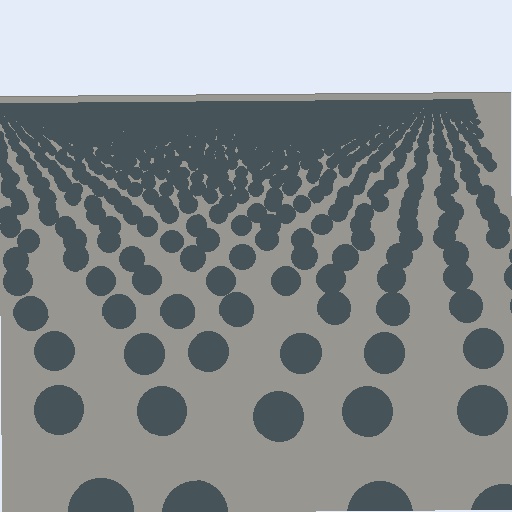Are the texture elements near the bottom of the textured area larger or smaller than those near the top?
Larger. Near the bottom, elements are closer to the viewer and appear at a bigger on-screen size.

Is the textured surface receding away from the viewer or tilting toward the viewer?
The surface is receding away from the viewer. Texture elements get smaller and denser toward the top.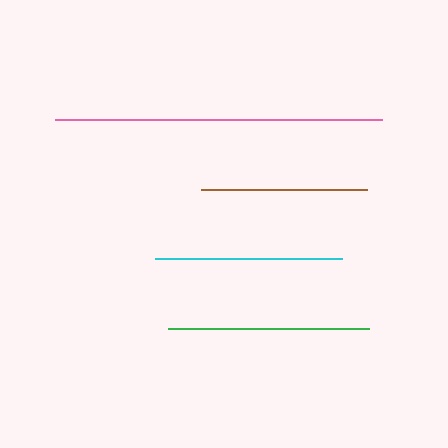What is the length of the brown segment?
The brown segment is approximately 165 pixels long.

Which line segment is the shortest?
The brown line is the shortest at approximately 165 pixels.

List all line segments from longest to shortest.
From longest to shortest: pink, green, cyan, brown.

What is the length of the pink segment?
The pink segment is approximately 326 pixels long.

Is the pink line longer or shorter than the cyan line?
The pink line is longer than the cyan line.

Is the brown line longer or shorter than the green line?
The green line is longer than the brown line.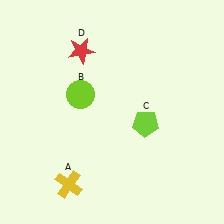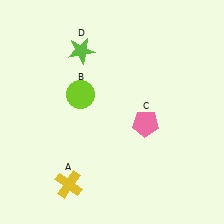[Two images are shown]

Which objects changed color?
C changed from lime to pink. D changed from red to lime.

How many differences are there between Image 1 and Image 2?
There are 2 differences between the two images.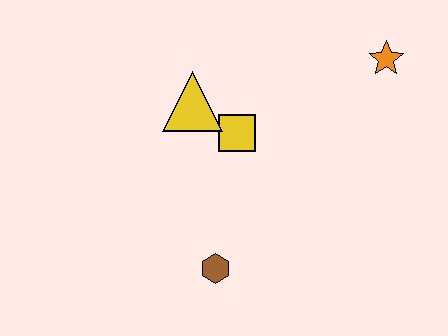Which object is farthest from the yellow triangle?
The orange star is farthest from the yellow triangle.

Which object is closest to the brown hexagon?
The yellow square is closest to the brown hexagon.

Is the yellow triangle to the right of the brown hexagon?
No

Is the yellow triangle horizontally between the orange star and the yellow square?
No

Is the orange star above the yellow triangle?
Yes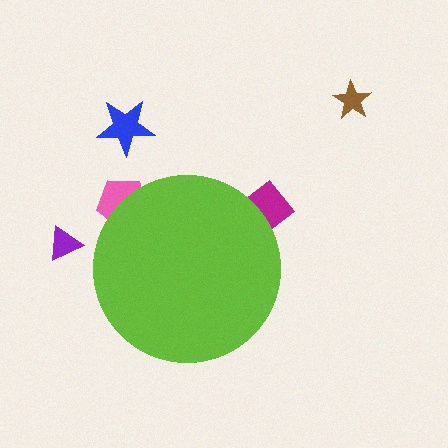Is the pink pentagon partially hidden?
Yes, the pink pentagon is partially hidden behind the lime circle.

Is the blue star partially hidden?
No, the blue star is fully visible.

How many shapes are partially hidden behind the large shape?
2 shapes are partially hidden.